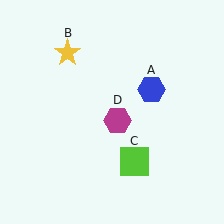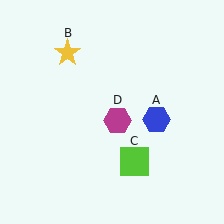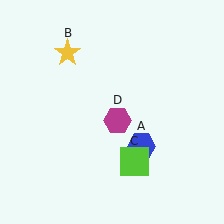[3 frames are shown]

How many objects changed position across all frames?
1 object changed position: blue hexagon (object A).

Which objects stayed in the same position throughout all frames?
Yellow star (object B) and lime square (object C) and magenta hexagon (object D) remained stationary.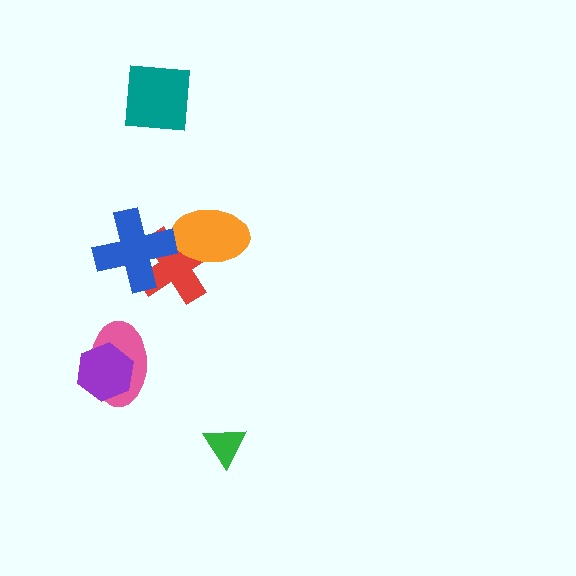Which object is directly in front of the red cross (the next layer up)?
The orange ellipse is directly in front of the red cross.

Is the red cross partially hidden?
Yes, it is partially covered by another shape.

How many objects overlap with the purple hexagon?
1 object overlaps with the purple hexagon.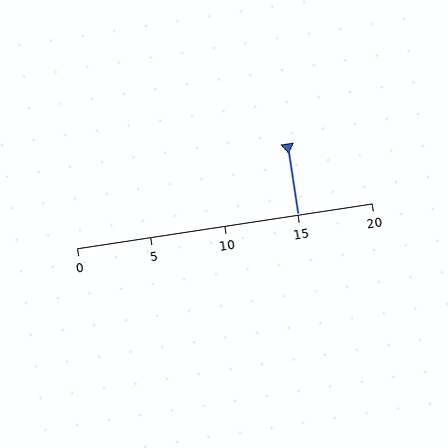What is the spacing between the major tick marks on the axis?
The major ticks are spaced 5 apart.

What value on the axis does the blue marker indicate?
The marker indicates approximately 15.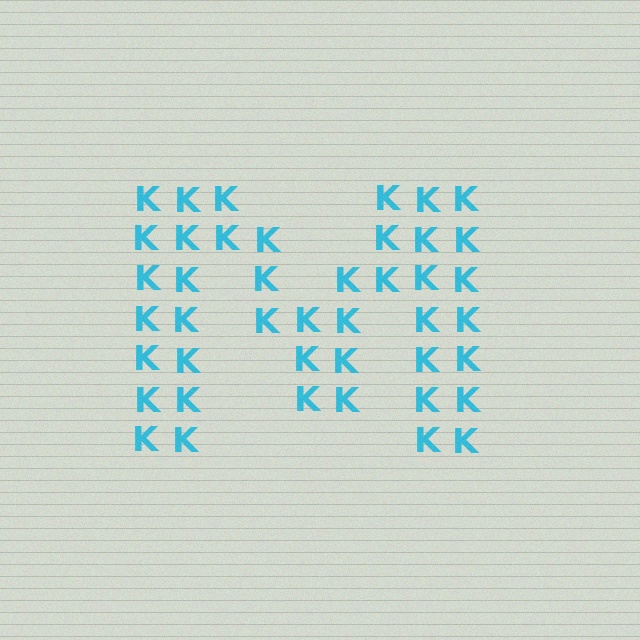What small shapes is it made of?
It is made of small letter K's.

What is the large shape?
The large shape is the letter M.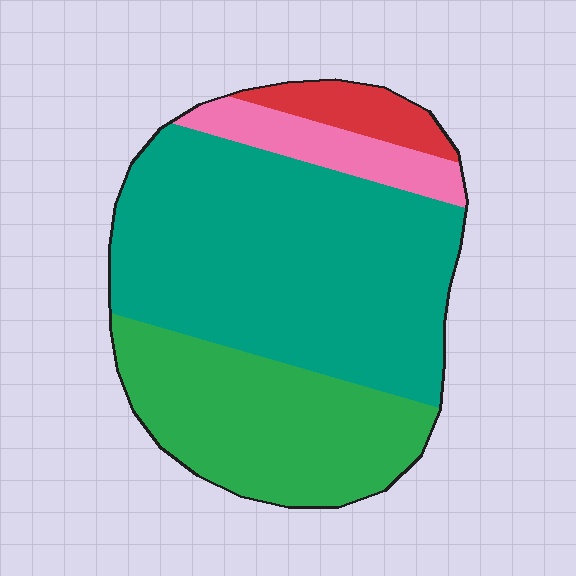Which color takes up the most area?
Teal, at roughly 55%.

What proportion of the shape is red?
Red takes up about one tenth (1/10) of the shape.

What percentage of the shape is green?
Green covers roughly 30% of the shape.